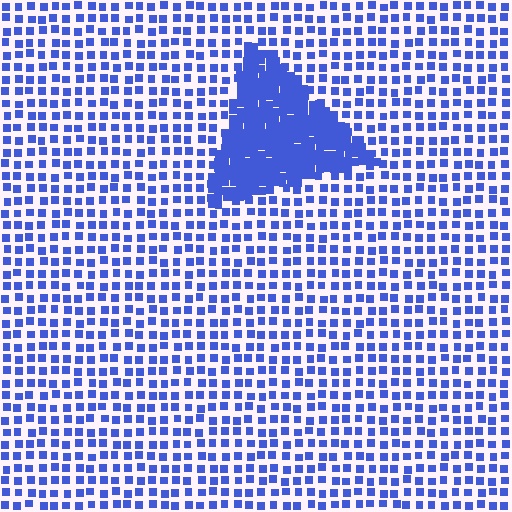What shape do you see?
I see a triangle.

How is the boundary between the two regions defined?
The boundary is defined by a change in element density (approximately 2.9x ratio). All elements are the same color, size, and shape.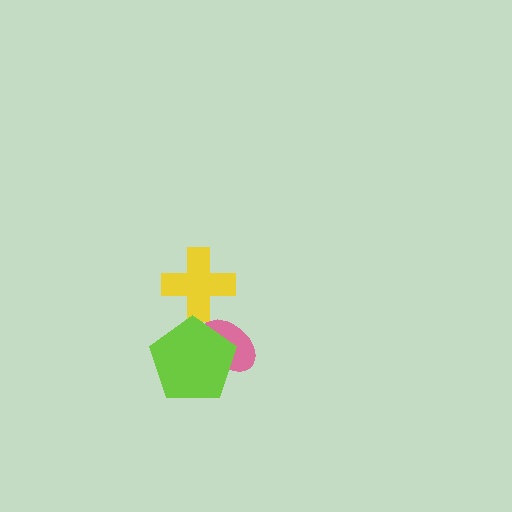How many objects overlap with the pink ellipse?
1 object overlaps with the pink ellipse.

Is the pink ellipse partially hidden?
Yes, it is partially covered by another shape.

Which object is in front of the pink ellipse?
The lime pentagon is in front of the pink ellipse.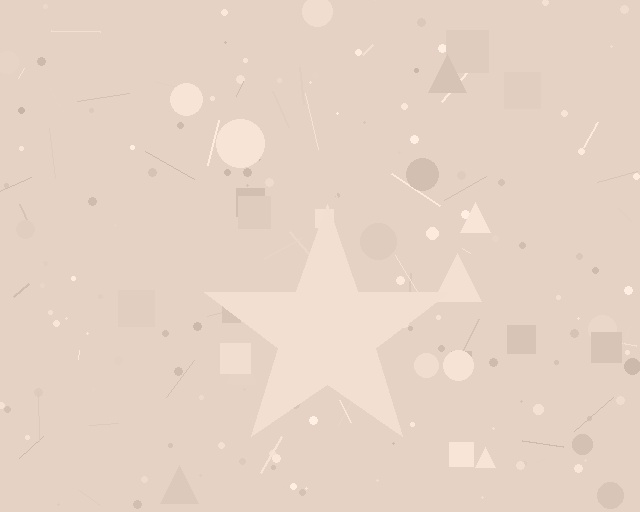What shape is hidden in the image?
A star is hidden in the image.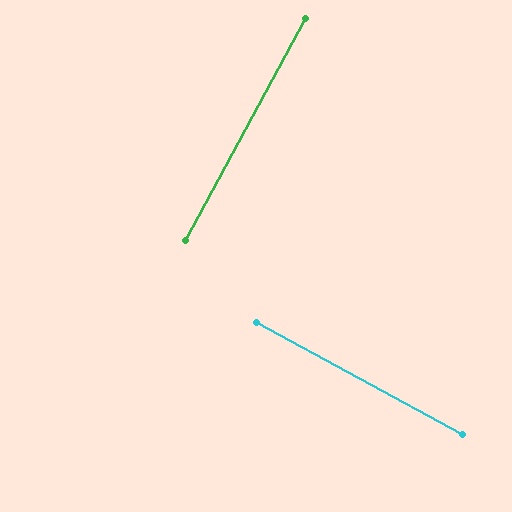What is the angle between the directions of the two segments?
Approximately 90 degrees.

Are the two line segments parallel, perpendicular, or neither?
Perpendicular — they meet at approximately 90°.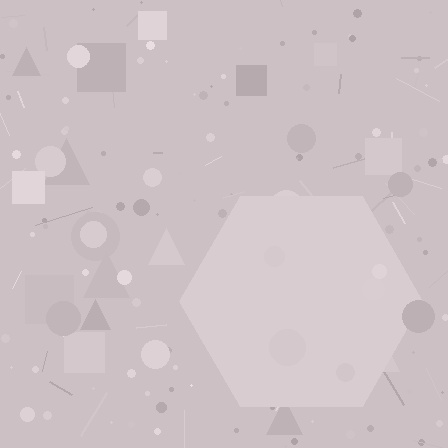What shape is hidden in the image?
A hexagon is hidden in the image.